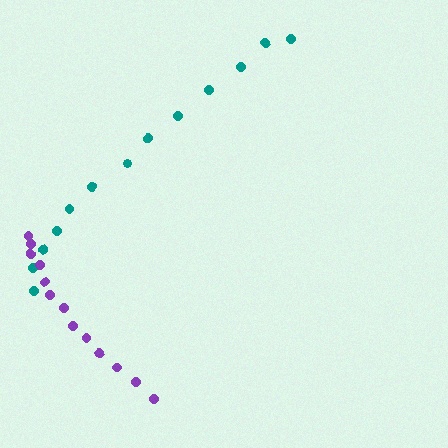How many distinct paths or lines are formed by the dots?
There are 2 distinct paths.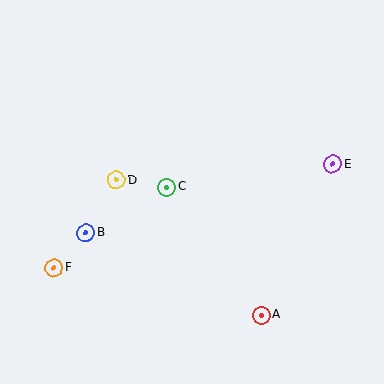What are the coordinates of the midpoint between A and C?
The midpoint between A and C is at (214, 251).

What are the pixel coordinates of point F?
Point F is at (54, 268).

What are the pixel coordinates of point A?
Point A is at (261, 315).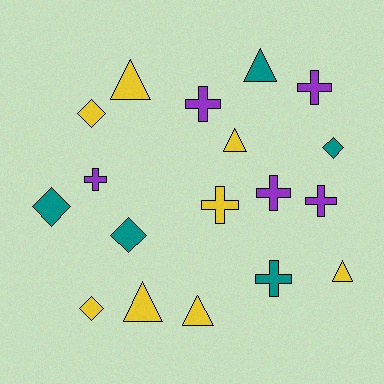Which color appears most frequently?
Yellow, with 8 objects.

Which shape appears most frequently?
Cross, with 7 objects.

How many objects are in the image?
There are 18 objects.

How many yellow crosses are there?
There is 1 yellow cross.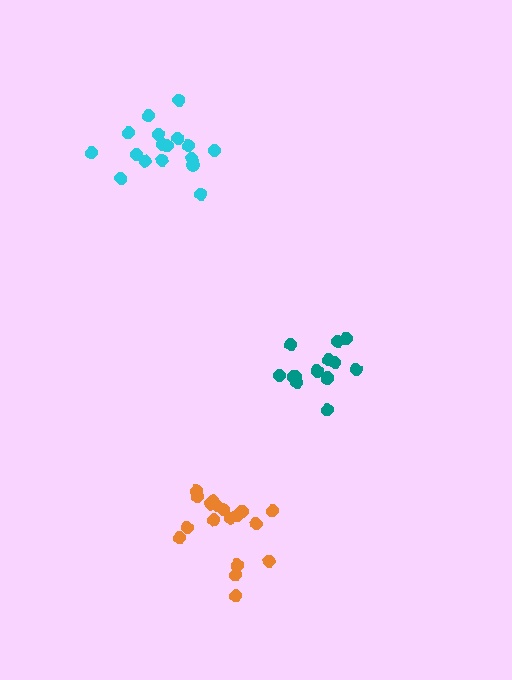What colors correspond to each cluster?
The clusters are colored: cyan, teal, orange.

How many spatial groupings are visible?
There are 3 spatial groupings.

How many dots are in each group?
Group 1: 17 dots, Group 2: 13 dots, Group 3: 18 dots (48 total).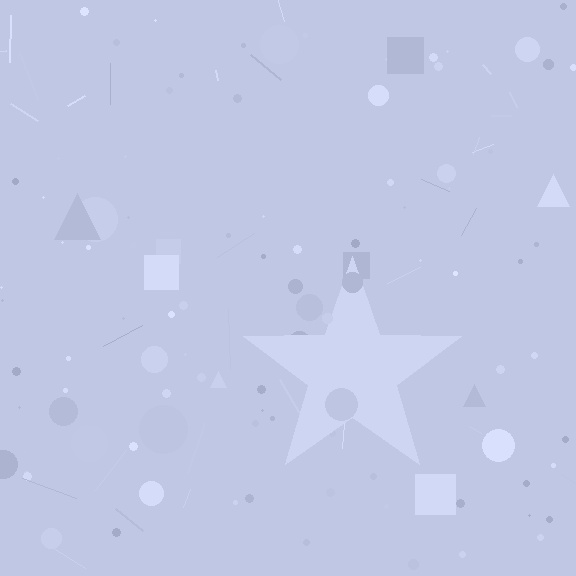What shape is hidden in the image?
A star is hidden in the image.